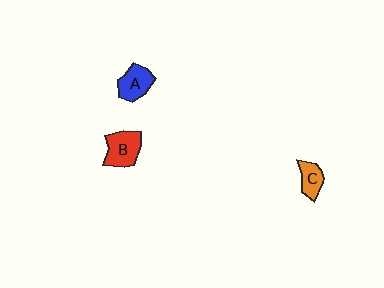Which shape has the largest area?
Shape B (red).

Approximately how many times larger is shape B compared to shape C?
Approximately 1.5 times.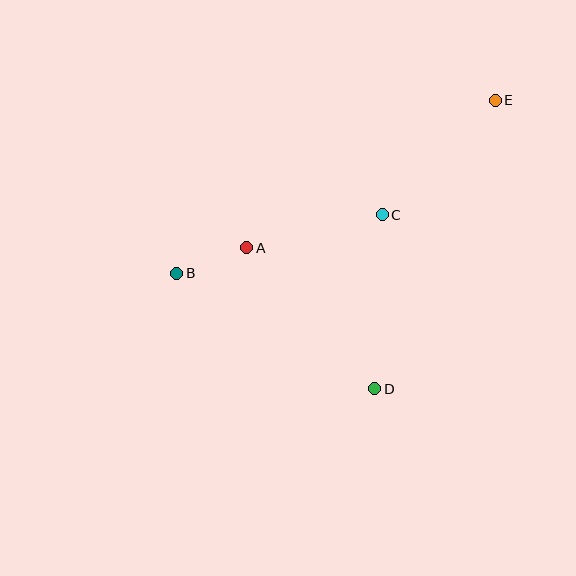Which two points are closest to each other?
Points A and B are closest to each other.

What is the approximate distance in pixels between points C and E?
The distance between C and E is approximately 161 pixels.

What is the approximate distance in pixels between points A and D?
The distance between A and D is approximately 191 pixels.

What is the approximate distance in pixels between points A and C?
The distance between A and C is approximately 140 pixels.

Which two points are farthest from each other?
Points B and E are farthest from each other.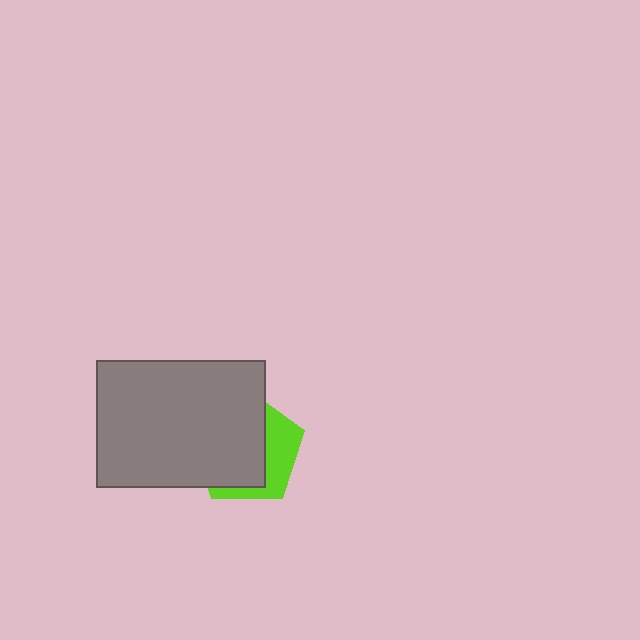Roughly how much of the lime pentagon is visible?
A small part of it is visible (roughly 36%).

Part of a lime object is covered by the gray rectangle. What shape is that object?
It is a pentagon.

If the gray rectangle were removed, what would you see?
You would see the complete lime pentagon.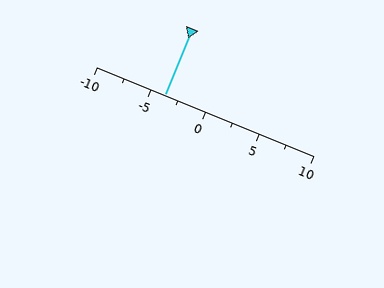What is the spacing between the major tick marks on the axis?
The major ticks are spaced 5 apart.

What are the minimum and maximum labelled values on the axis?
The axis runs from -10 to 10.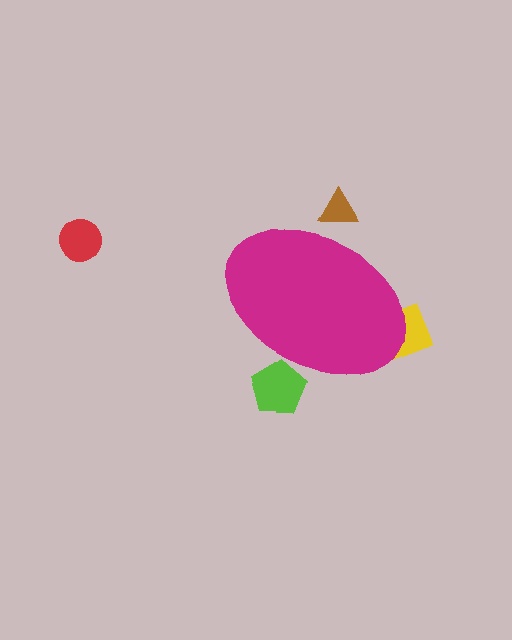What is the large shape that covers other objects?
A magenta ellipse.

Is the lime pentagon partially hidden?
Yes, the lime pentagon is partially hidden behind the magenta ellipse.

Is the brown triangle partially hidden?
Yes, the brown triangle is partially hidden behind the magenta ellipse.